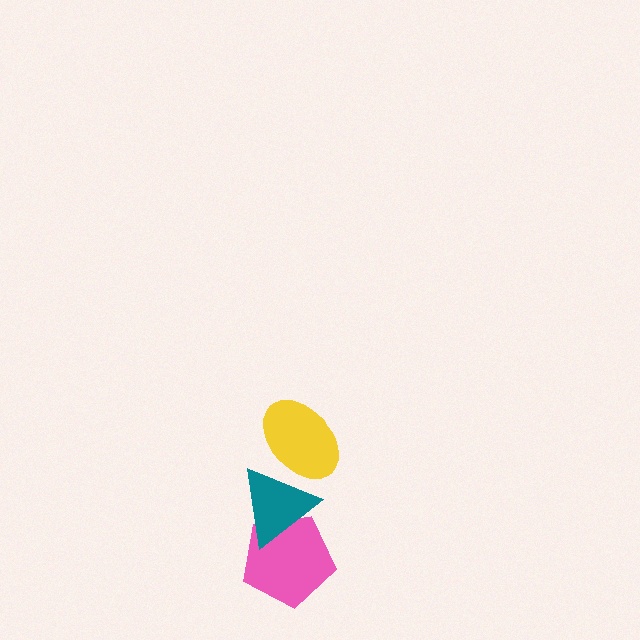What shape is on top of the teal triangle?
The yellow ellipse is on top of the teal triangle.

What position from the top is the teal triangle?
The teal triangle is 2nd from the top.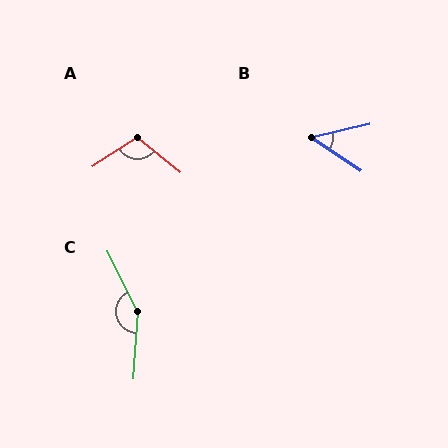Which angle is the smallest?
B, at approximately 46 degrees.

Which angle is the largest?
C, at approximately 150 degrees.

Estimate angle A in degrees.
Approximately 108 degrees.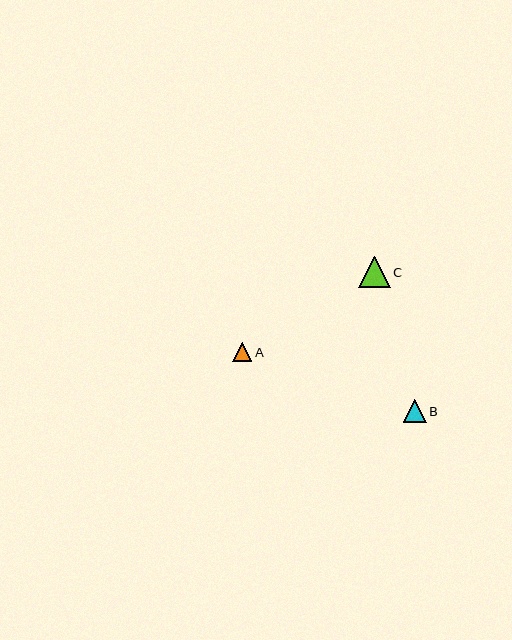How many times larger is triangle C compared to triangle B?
Triangle C is approximately 1.4 times the size of triangle B.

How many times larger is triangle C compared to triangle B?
Triangle C is approximately 1.4 times the size of triangle B.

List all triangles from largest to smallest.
From largest to smallest: C, B, A.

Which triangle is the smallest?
Triangle A is the smallest with a size of approximately 20 pixels.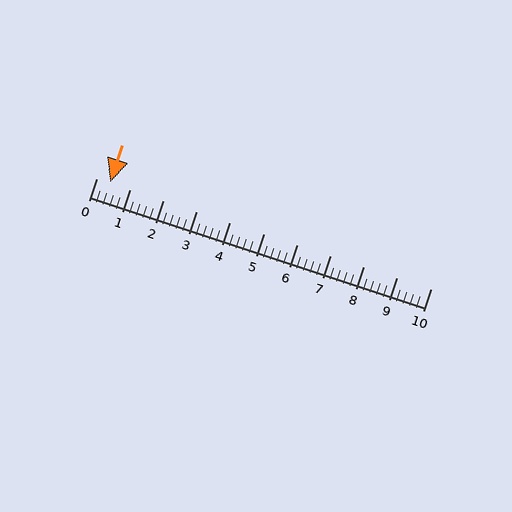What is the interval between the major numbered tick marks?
The major tick marks are spaced 1 units apart.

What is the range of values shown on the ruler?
The ruler shows values from 0 to 10.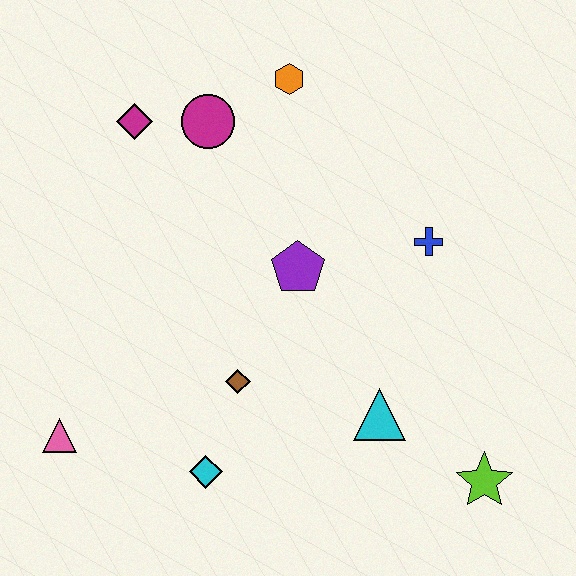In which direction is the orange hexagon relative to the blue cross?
The orange hexagon is above the blue cross.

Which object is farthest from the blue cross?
The pink triangle is farthest from the blue cross.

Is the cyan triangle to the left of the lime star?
Yes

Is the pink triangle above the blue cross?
No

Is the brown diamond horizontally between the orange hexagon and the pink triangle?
Yes